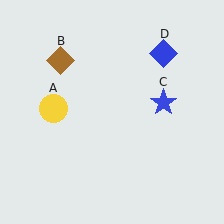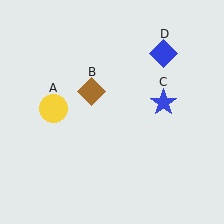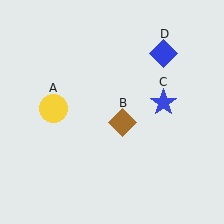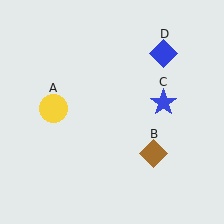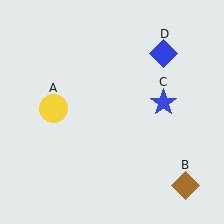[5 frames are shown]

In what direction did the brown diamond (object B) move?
The brown diamond (object B) moved down and to the right.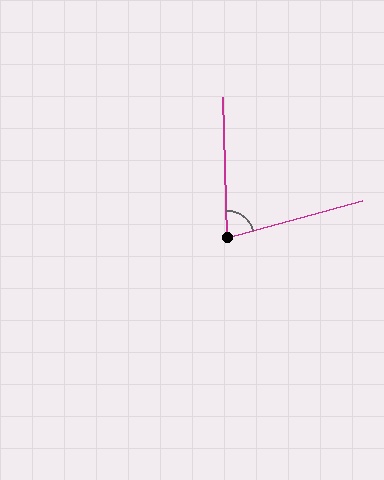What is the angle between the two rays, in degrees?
Approximately 76 degrees.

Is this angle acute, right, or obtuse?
It is acute.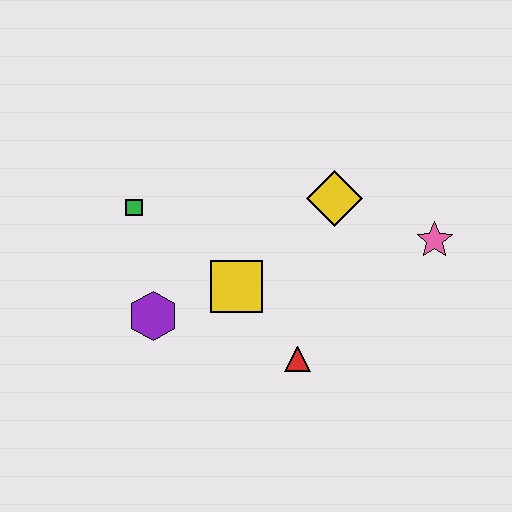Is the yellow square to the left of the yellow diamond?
Yes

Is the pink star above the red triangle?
Yes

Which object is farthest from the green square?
The pink star is farthest from the green square.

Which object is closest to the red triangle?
The yellow square is closest to the red triangle.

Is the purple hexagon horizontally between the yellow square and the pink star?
No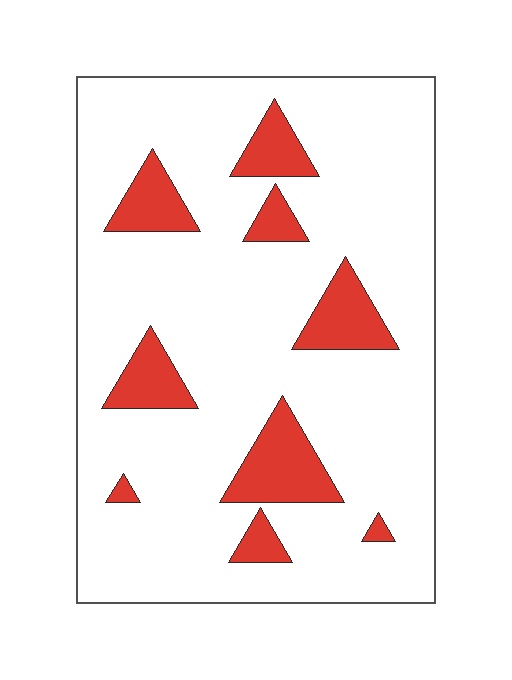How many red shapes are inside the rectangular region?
9.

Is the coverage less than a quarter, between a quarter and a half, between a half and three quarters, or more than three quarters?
Less than a quarter.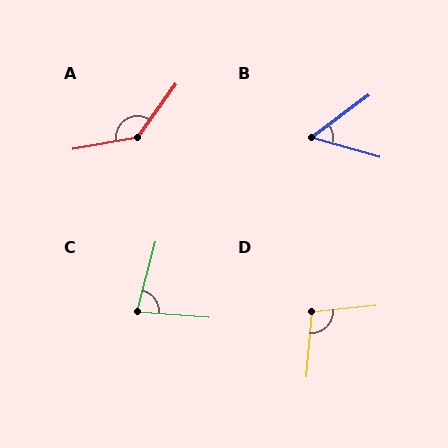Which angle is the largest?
A, at approximately 136 degrees.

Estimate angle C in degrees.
Approximately 79 degrees.